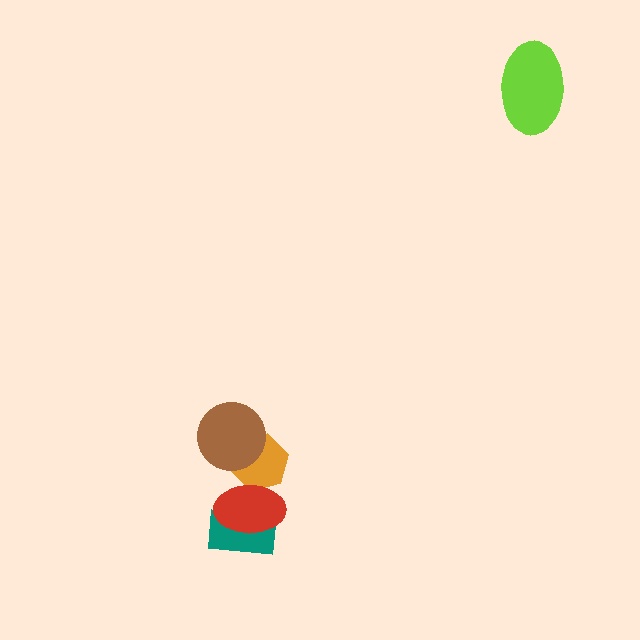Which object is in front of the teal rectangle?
The red ellipse is in front of the teal rectangle.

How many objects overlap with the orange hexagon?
2 objects overlap with the orange hexagon.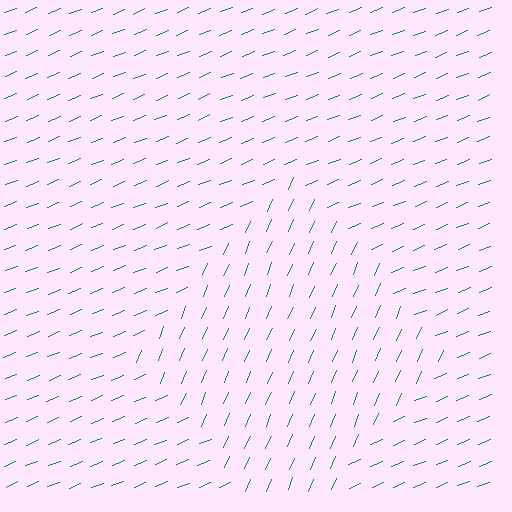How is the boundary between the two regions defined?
The boundary is defined purely by a change in line orientation (approximately 45 degrees difference). All lines are the same color and thickness.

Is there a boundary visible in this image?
Yes, there is a texture boundary formed by a change in line orientation.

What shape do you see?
I see a diamond.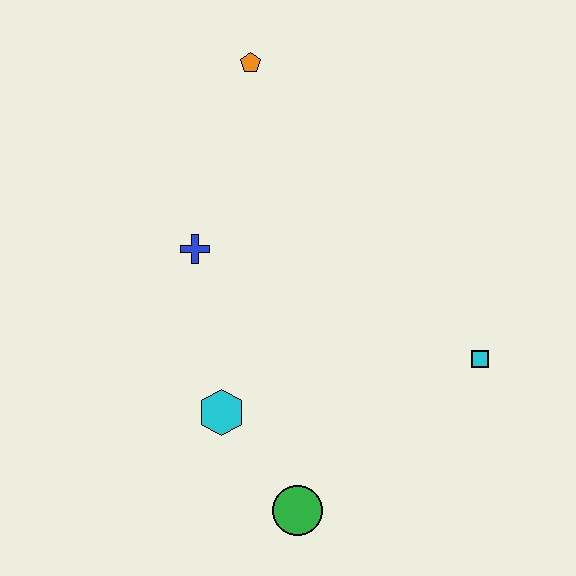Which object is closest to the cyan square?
The green circle is closest to the cyan square.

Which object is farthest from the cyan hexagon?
The orange pentagon is farthest from the cyan hexagon.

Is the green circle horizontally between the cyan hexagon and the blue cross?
No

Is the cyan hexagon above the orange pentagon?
No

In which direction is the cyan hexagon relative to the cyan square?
The cyan hexagon is to the left of the cyan square.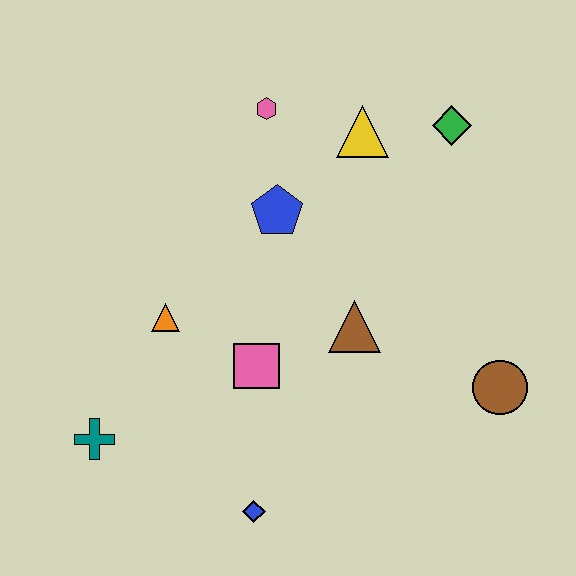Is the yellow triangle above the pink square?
Yes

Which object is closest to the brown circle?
The brown triangle is closest to the brown circle.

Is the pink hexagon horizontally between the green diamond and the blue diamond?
Yes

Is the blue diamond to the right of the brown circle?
No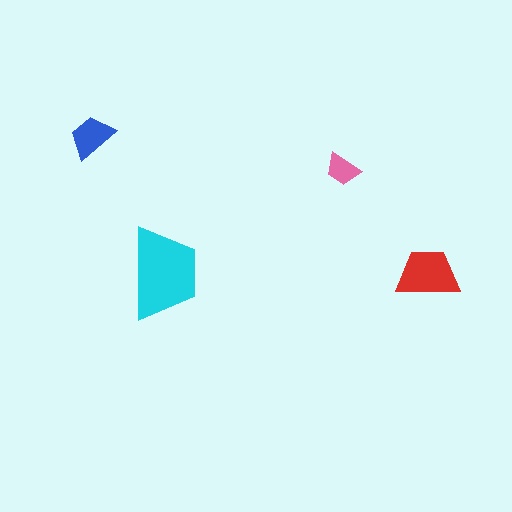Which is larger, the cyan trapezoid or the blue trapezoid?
The cyan one.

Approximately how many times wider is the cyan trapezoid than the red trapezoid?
About 1.5 times wider.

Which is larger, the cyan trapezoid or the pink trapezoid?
The cyan one.